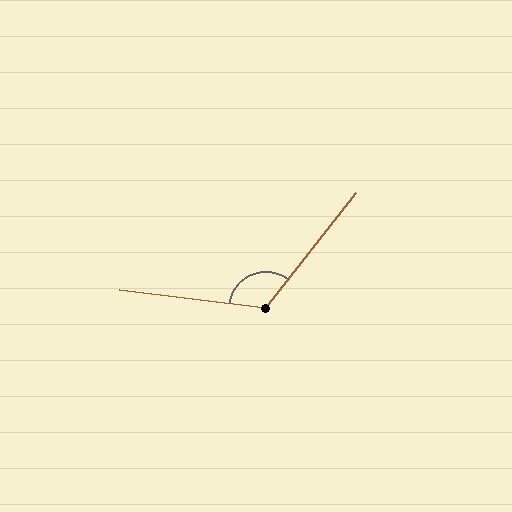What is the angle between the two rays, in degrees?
Approximately 121 degrees.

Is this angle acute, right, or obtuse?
It is obtuse.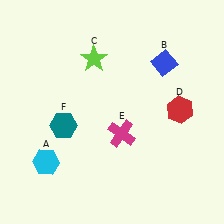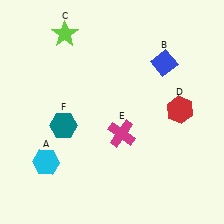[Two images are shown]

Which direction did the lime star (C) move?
The lime star (C) moved left.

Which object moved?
The lime star (C) moved left.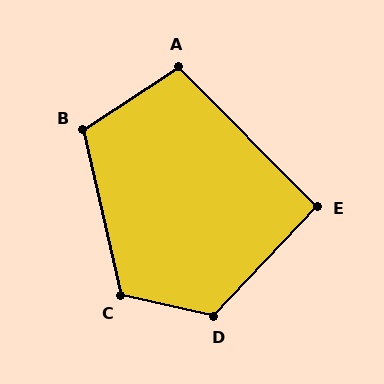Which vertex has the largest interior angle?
D, at approximately 121 degrees.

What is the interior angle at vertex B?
Approximately 110 degrees (obtuse).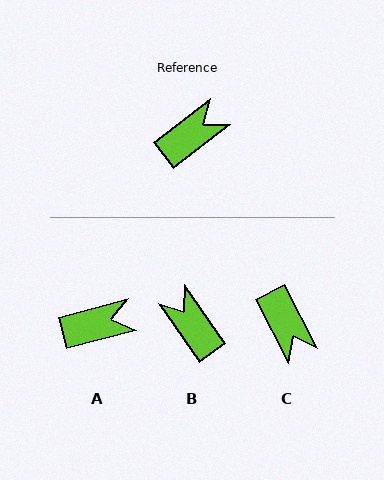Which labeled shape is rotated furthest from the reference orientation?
C, about 100 degrees away.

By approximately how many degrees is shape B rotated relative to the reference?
Approximately 87 degrees counter-clockwise.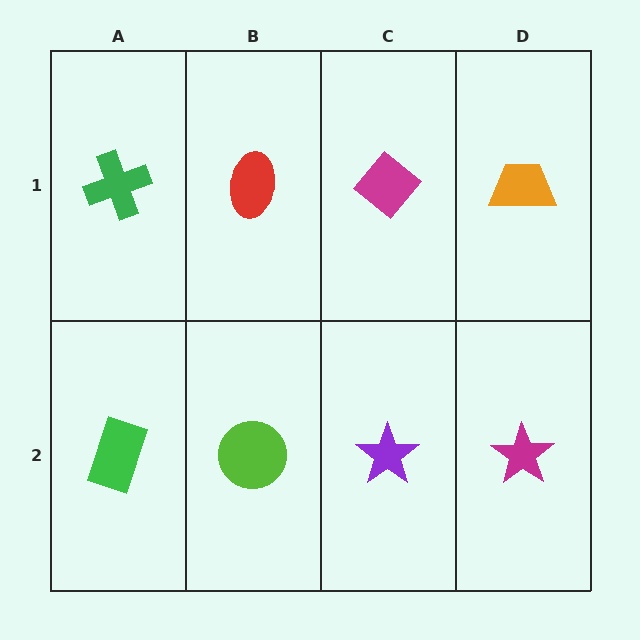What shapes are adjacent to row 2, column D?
An orange trapezoid (row 1, column D), a purple star (row 2, column C).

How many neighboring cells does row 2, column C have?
3.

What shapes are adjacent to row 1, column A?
A green rectangle (row 2, column A), a red ellipse (row 1, column B).